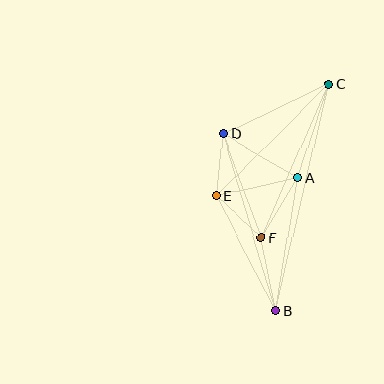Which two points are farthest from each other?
Points B and C are farthest from each other.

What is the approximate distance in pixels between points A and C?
The distance between A and C is approximately 99 pixels.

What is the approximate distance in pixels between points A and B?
The distance between A and B is approximately 135 pixels.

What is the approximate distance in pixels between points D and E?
The distance between D and E is approximately 63 pixels.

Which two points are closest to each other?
Points E and F are closest to each other.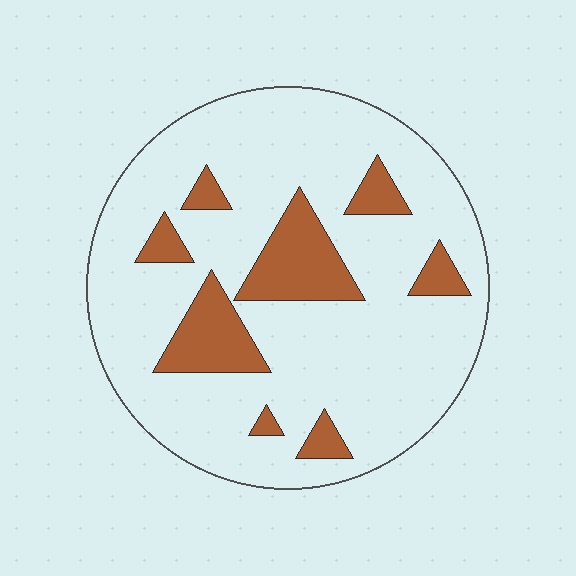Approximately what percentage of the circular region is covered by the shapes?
Approximately 20%.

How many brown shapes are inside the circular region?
8.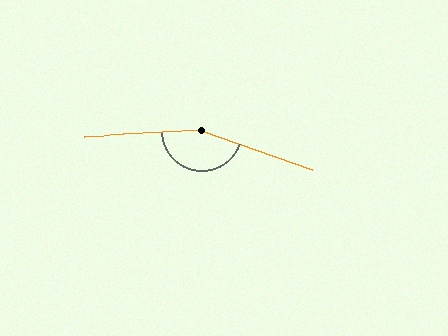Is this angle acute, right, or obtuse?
It is obtuse.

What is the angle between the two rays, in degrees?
Approximately 158 degrees.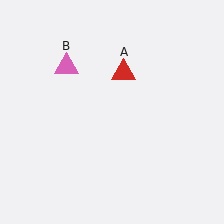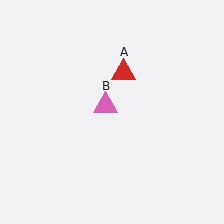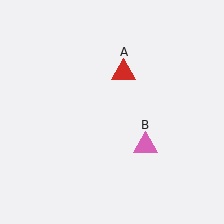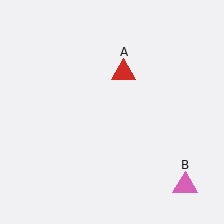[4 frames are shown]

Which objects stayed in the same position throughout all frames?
Red triangle (object A) remained stationary.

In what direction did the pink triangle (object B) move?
The pink triangle (object B) moved down and to the right.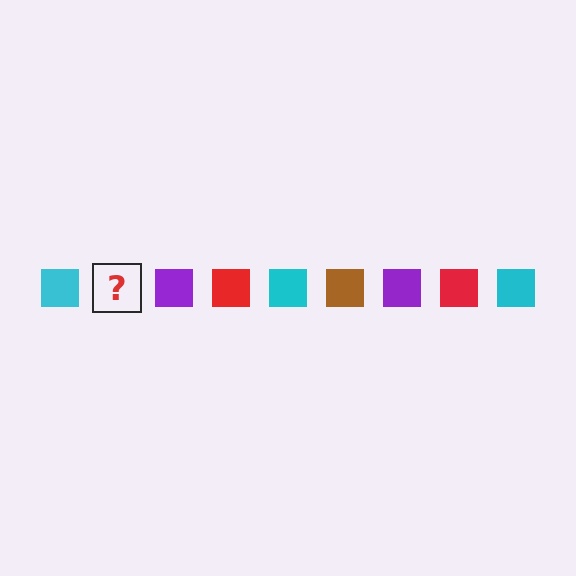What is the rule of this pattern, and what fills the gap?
The rule is that the pattern cycles through cyan, brown, purple, red squares. The gap should be filled with a brown square.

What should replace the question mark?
The question mark should be replaced with a brown square.